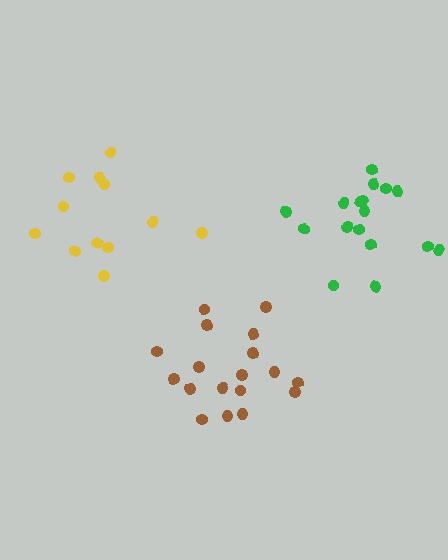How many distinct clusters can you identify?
There are 3 distinct clusters.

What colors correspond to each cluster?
The clusters are colored: brown, green, yellow.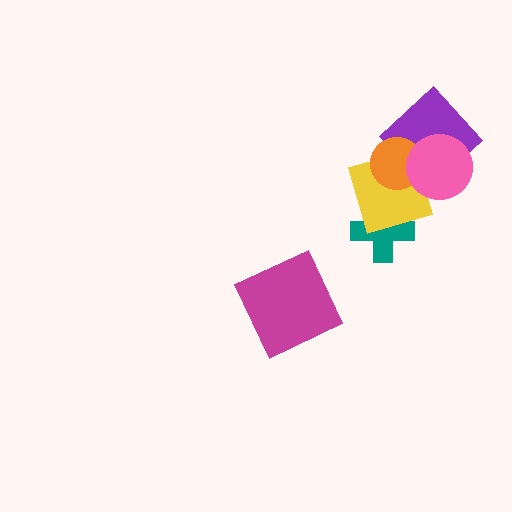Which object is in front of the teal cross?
The yellow square is in front of the teal cross.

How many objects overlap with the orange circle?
3 objects overlap with the orange circle.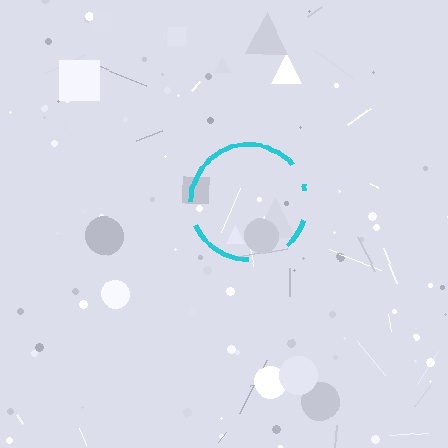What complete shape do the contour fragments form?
The contour fragments form a circle.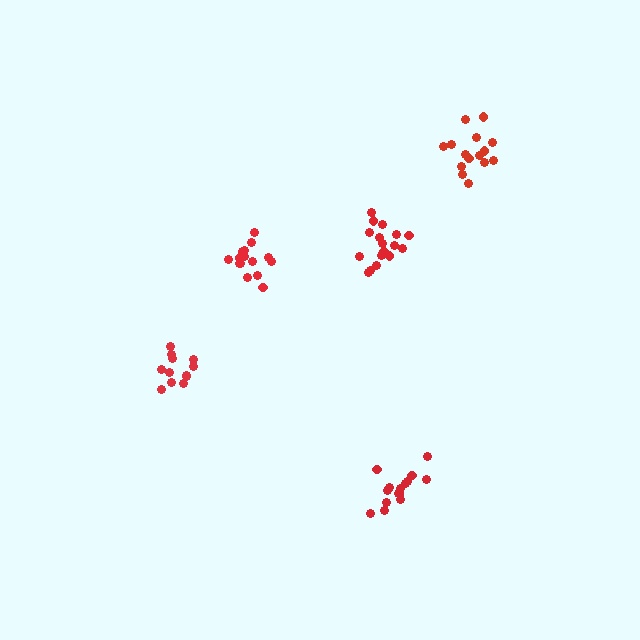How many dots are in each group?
Group 1: 15 dots, Group 2: 12 dots, Group 3: 17 dots, Group 4: 17 dots, Group 5: 16 dots (77 total).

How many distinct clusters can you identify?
There are 5 distinct clusters.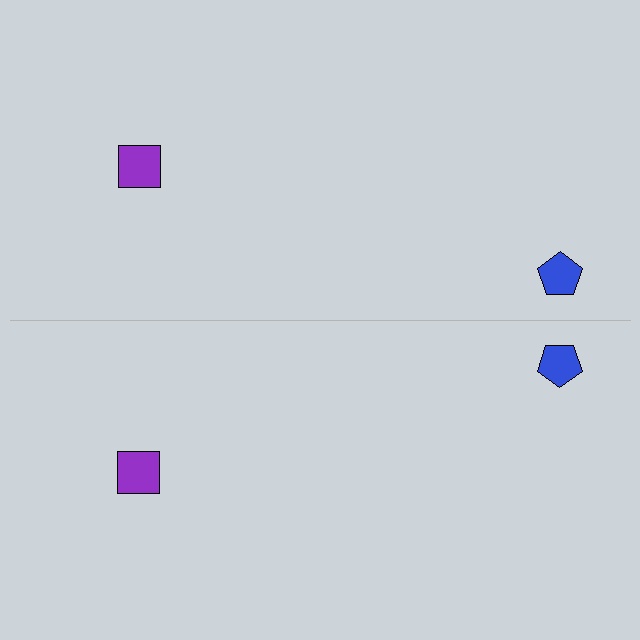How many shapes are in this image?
There are 4 shapes in this image.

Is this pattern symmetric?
Yes, this pattern has bilateral (reflection) symmetry.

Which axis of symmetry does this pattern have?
The pattern has a horizontal axis of symmetry running through the center of the image.